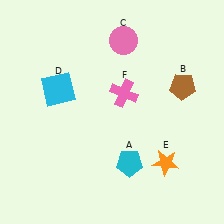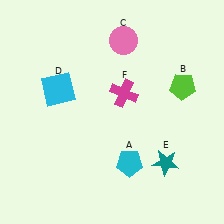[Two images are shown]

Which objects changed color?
B changed from brown to lime. E changed from orange to teal. F changed from pink to magenta.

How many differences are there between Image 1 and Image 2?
There are 3 differences between the two images.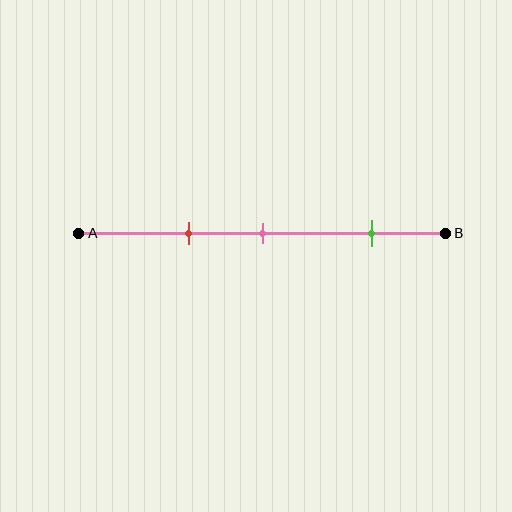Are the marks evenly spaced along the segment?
No, the marks are not evenly spaced.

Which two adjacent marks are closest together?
The red and pink marks are the closest adjacent pair.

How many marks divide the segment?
There are 3 marks dividing the segment.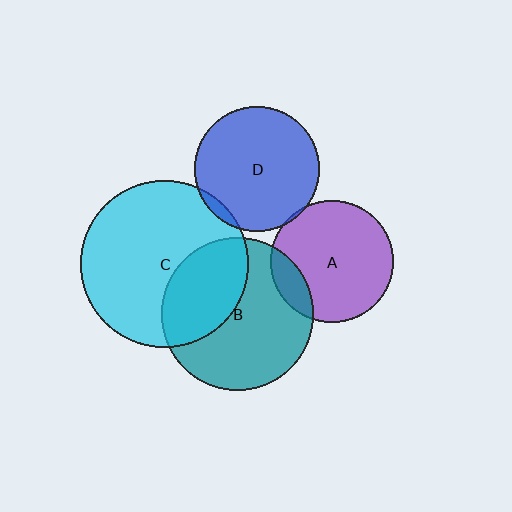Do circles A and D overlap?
Yes.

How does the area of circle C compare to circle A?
Approximately 1.9 times.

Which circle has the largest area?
Circle C (cyan).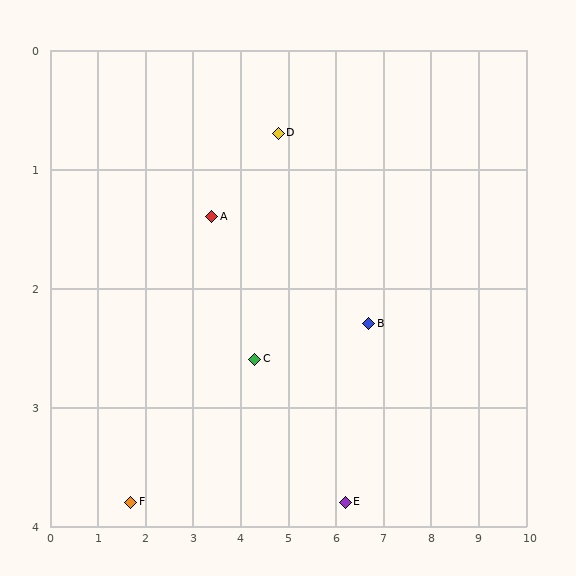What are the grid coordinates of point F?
Point F is at approximately (1.7, 3.8).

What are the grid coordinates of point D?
Point D is at approximately (4.8, 0.7).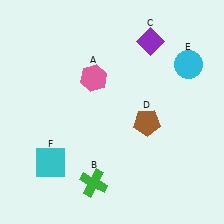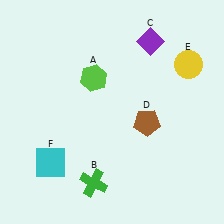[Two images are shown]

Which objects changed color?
A changed from pink to lime. E changed from cyan to yellow.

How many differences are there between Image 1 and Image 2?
There are 2 differences between the two images.